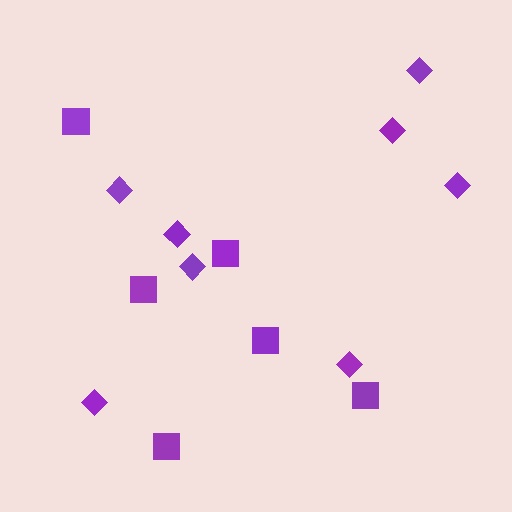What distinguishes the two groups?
There are 2 groups: one group of squares (6) and one group of diamonds (8).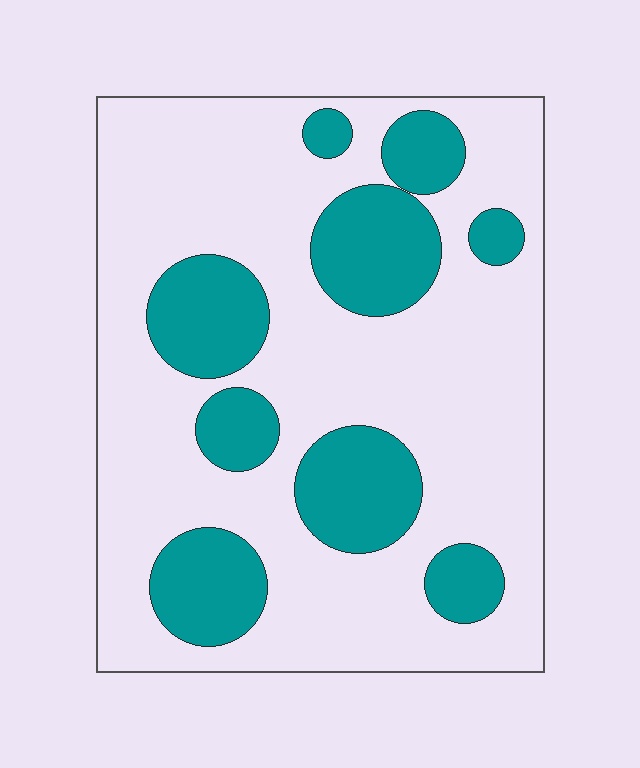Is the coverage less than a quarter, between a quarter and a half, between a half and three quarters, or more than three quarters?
Between a quarter and a half.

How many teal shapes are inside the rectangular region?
9.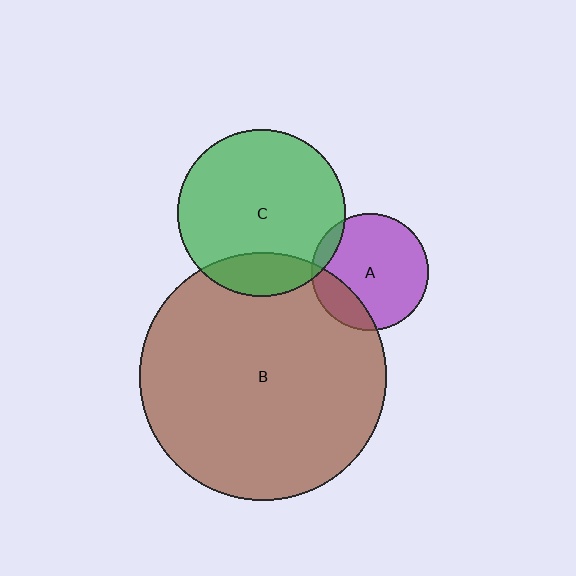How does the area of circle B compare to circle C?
Approximately 2.2 times.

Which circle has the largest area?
Circle B (brown).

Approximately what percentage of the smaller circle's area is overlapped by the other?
Approximately 20%.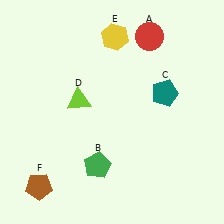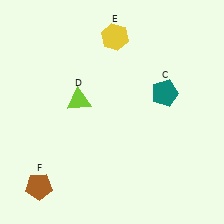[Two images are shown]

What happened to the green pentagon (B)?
The green pentagon (B) was removed in Image 2. It was in the bottom-left area of Image 1.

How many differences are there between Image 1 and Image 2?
There are 2 differences between the two images.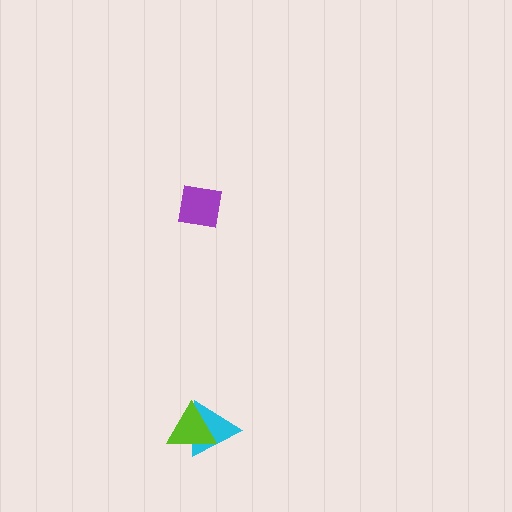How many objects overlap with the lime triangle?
1 object overlaps with the lime triangle.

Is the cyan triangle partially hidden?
Yes, it is partially covered by another shape.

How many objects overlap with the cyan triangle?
1 object overlaps with the cyan triangle.